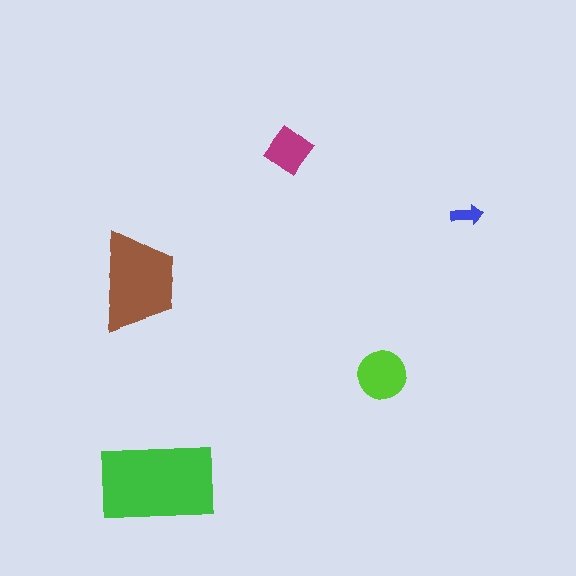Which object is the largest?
The green rectangle.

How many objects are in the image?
There are 5 objects in the image.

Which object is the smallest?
The blue arrow.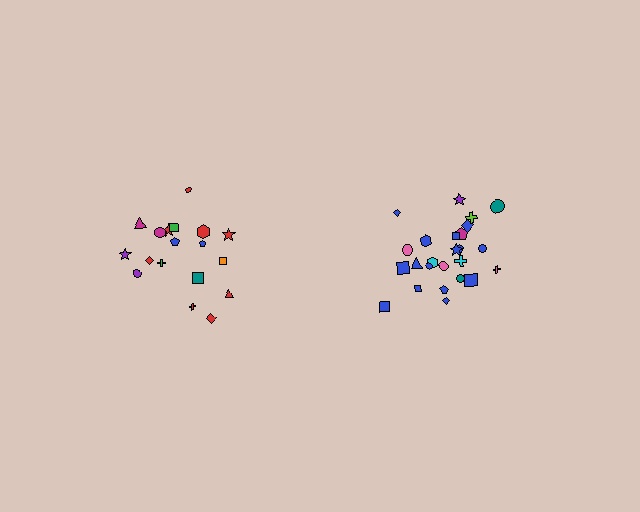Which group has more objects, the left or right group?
The right group.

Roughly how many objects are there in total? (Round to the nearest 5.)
Roughly 45 objects in total.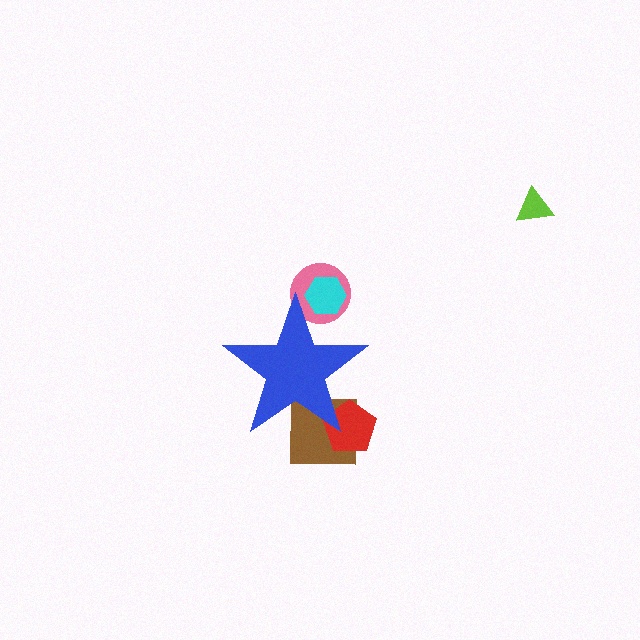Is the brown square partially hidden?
Yes, the brown square is partially hidden behind the blue star.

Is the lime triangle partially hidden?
No, the lime triangle is fully visible.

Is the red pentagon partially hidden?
Yes, the red pentagon is partially hidden behind the blue star.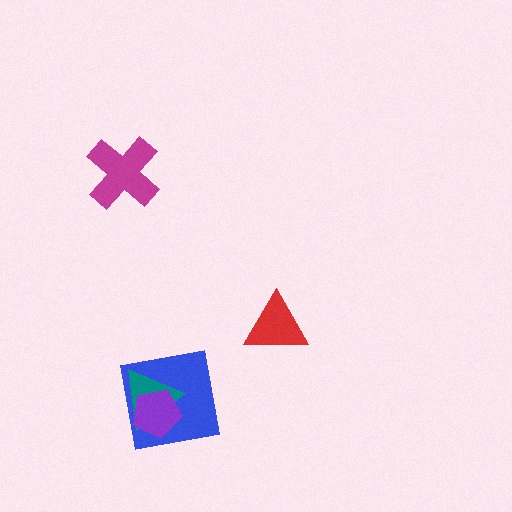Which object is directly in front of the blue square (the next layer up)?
The teal triangle is directly in front of the blue square.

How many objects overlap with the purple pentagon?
2 objects overlap with the purple pentagon.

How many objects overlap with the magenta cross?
0 objects overlap with the magenta cross.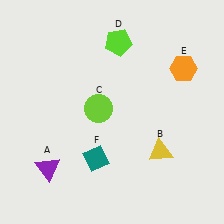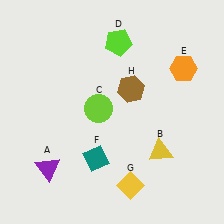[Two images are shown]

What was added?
A yellow diamond (G), a brown hexagon (H) were added in Image 2.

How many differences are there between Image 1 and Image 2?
There are 2 differences between the two images.